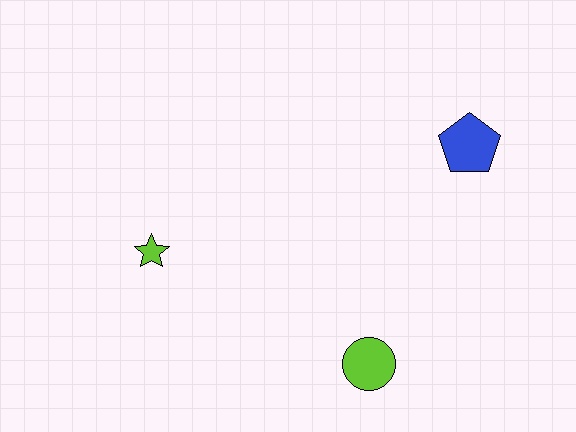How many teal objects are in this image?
There are no teal objects.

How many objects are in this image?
There are 3 objects.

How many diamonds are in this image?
There are no diamonds.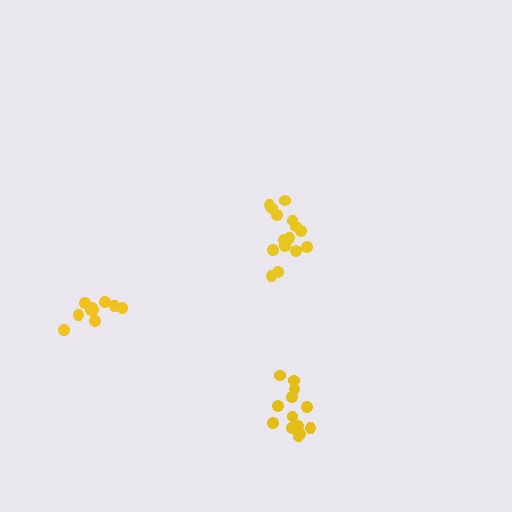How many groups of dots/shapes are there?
There are 3 groups.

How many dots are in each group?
Group 1: 15 dots, Group 2: 10 dots, Group 3: 13 dots (38 total).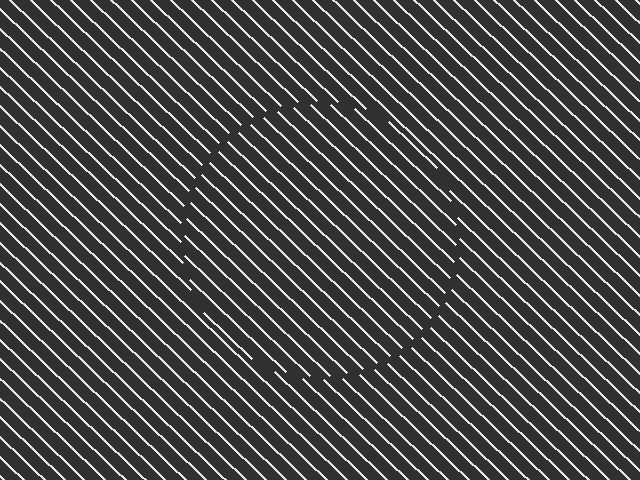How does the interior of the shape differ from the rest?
The interior of the shape contains the same grating, shifted by half a period — the contour is defined by the phase discontinuity where line-ends from the inner and outer gratings abut.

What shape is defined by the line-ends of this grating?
An illusory circle. The interior of the shape contains the same grating, shifted by half a period — the contour is defined by the phase discontinuity where line-ends from the inner and outer gratings abut.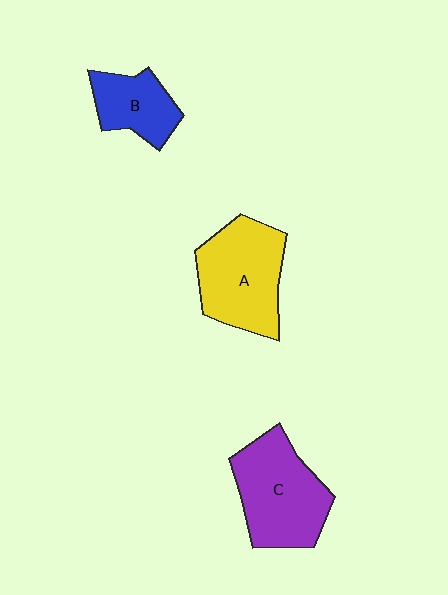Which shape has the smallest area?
Shape B (blue).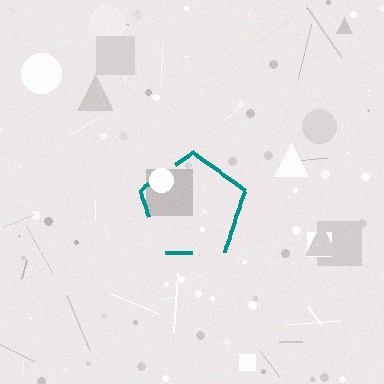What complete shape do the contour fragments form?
The contour fragments form a pentagon.